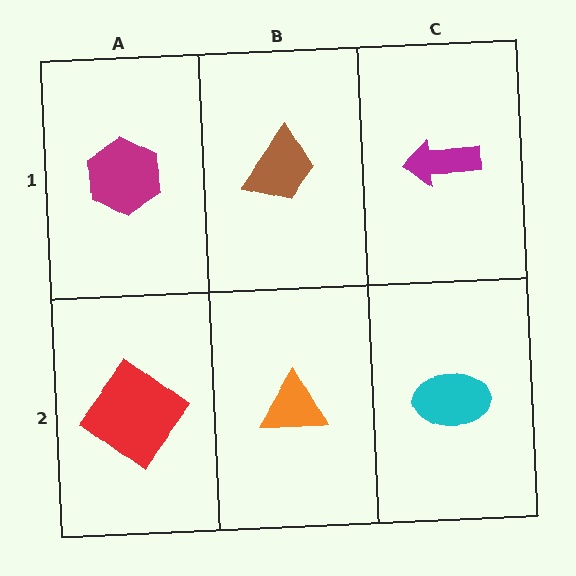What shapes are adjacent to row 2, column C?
A magenta arrow (row 1, column C), an orange triangle (row 2, column B).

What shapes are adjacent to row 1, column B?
An orange triangle (row 2, column B), a magenta hexagon (row 1, column A), a magenta arrow (row 1, column C).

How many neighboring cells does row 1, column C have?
2.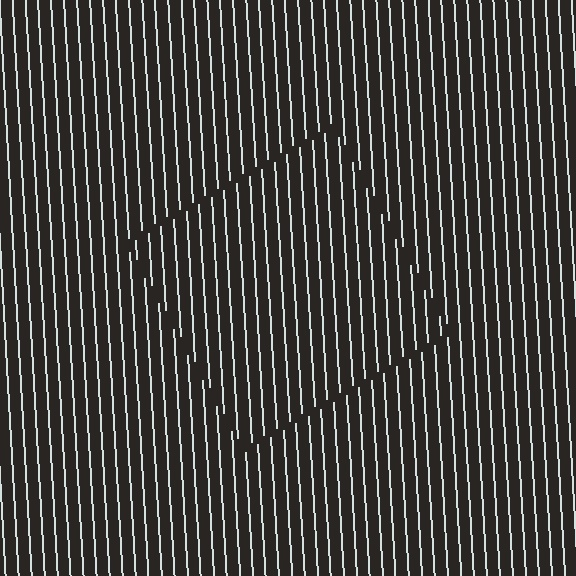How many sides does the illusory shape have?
4 sides — the line-ends trace a square.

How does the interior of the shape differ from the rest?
The interior of the shape contains the same grating, shifted by half a period — the contour is defined by the phase discontinuity where line-ends from the inner and outer gratings abut.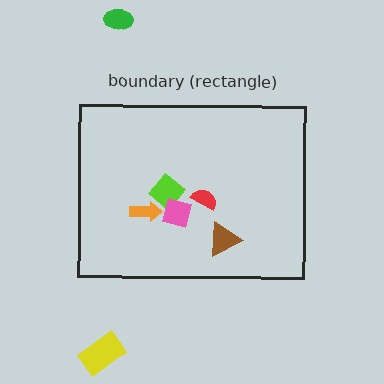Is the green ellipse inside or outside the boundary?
Outside.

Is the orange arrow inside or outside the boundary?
Inside.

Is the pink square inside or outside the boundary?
Inside.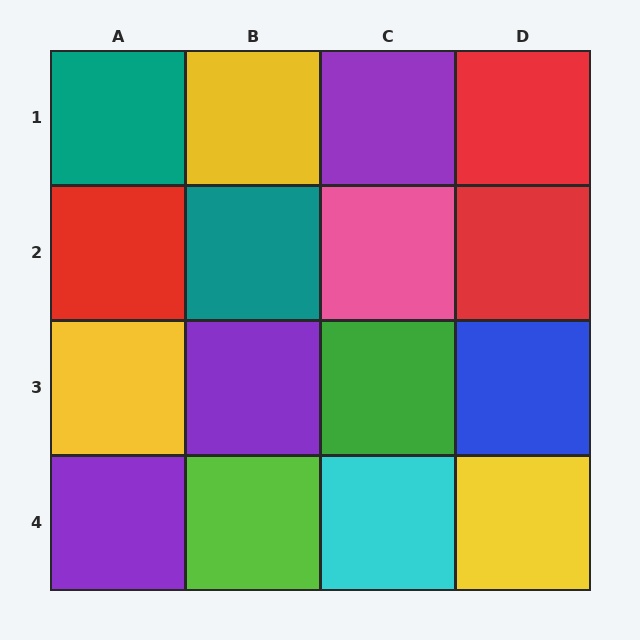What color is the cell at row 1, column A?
Teal.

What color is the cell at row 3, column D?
Blue.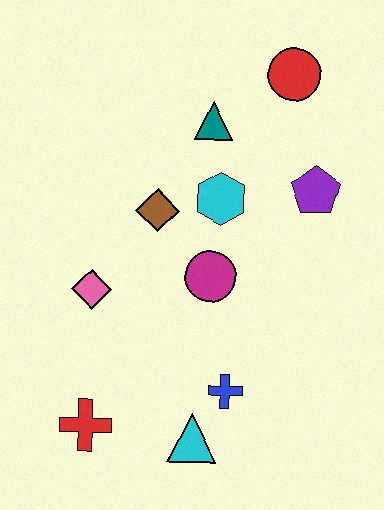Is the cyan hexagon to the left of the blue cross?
Yes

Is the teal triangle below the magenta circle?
No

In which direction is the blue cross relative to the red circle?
The blue cross is below the red circle.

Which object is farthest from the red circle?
The red cross is farthest from the red circle.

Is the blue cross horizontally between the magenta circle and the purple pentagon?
Yes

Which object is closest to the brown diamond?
The cyan hexagon is closest to the brown diamond.